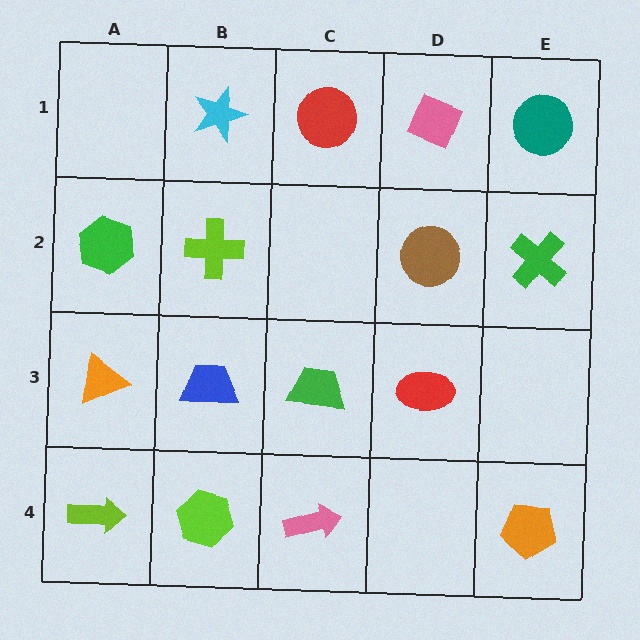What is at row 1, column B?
A cyan star.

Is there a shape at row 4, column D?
No, that cell is empty.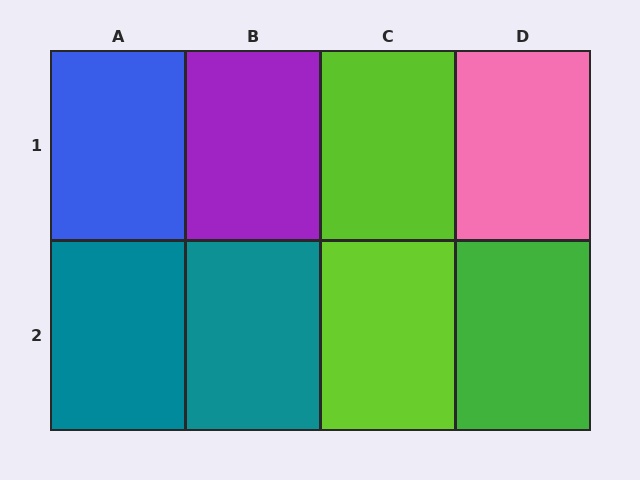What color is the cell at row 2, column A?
Teal.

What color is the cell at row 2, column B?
Teal.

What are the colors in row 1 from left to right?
Blue, purple, lime, pink.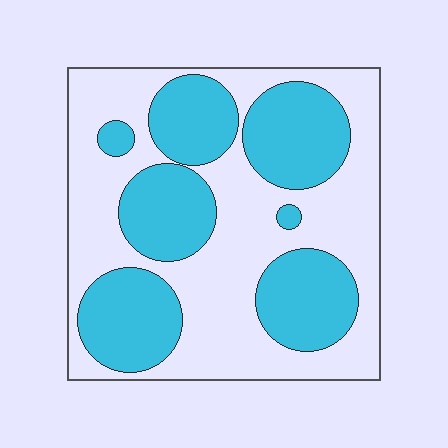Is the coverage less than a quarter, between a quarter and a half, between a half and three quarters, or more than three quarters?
Between a quarter and a half.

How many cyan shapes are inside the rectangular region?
7.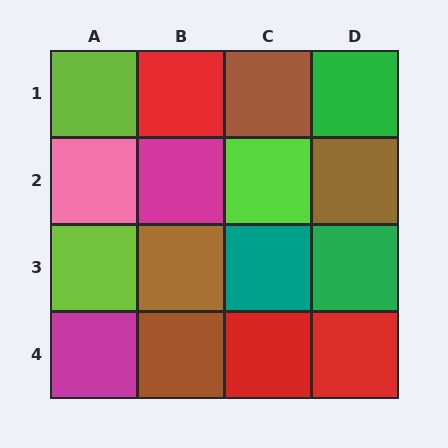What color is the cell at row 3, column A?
Lime.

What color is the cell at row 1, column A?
Lime.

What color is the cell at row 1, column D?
Green.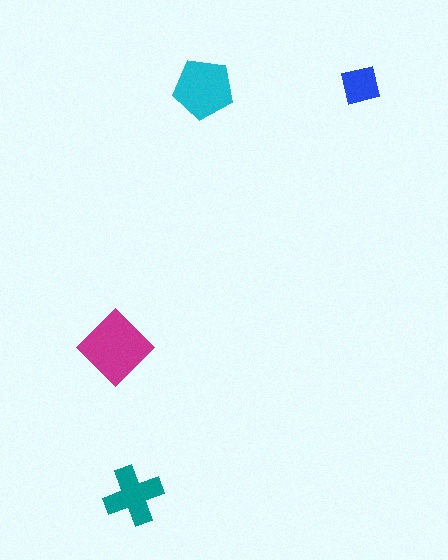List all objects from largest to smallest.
The magenta diamond, the cyan pentagon, the teal cross, the blue square.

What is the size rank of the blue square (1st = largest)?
4th.